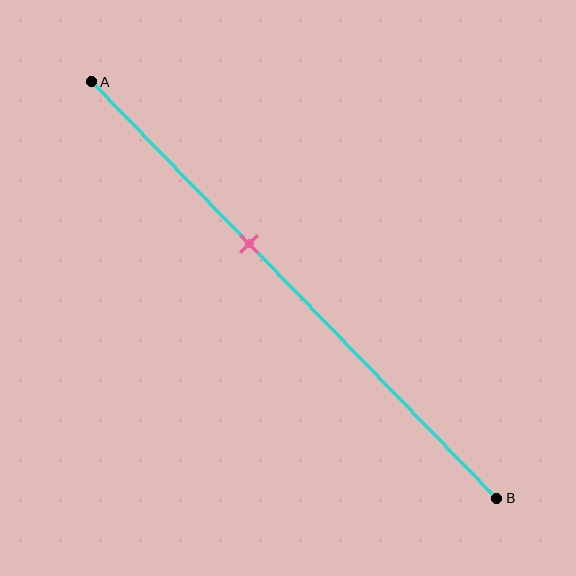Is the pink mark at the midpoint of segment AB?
No, the mark is at about 40% from A, not at the 50% midpoint.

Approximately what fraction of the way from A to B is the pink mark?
The pink mark is approximately 40% of the way from A to B.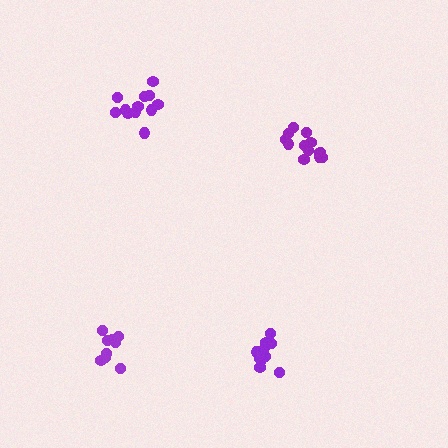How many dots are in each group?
Group 1: 13 dots, Group 2: 12 dots, Group 3: 11 dots, Group 4: 9 dots (45 total).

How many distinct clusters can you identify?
There are 4 distinct clusters.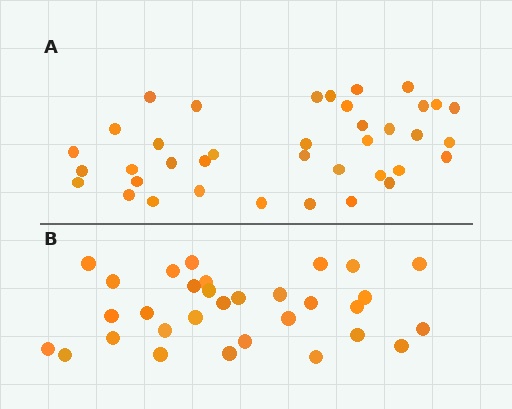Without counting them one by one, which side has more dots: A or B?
Region A (the top region) has more dots.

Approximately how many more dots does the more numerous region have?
Region A has roughly 8 or so more dots than region B.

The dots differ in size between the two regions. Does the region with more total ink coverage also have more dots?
No. Region B has more total ink coverage because its dots are larger, but region A actually contains more individual dots. Total area can be misleading — the number of items is what matters here.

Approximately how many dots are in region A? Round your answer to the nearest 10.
About 40 dots. (The exact count is 38, which rounds to 40.)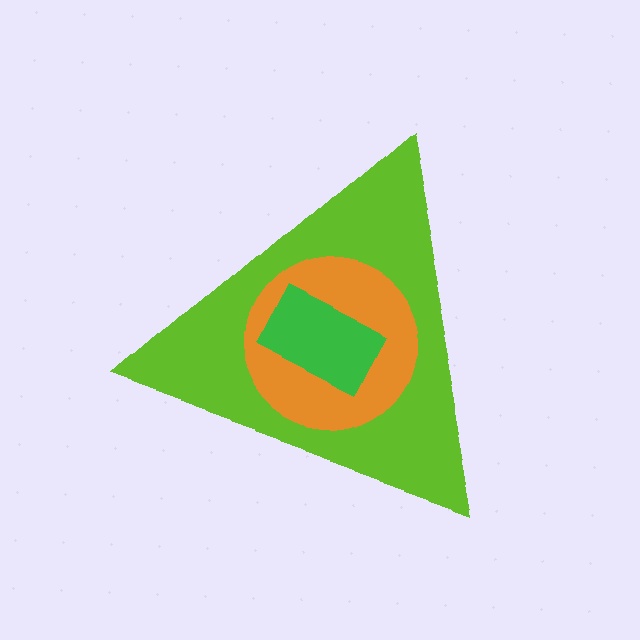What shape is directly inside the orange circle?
The green rectangle.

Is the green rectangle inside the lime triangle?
Yes.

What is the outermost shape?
The lime triangle.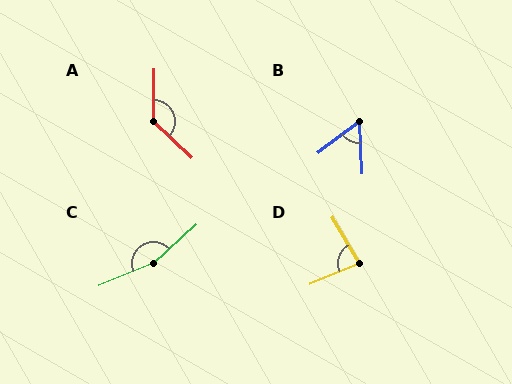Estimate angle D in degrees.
Approximately 81 degrees.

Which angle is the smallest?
B, at approximately 56 degrees.